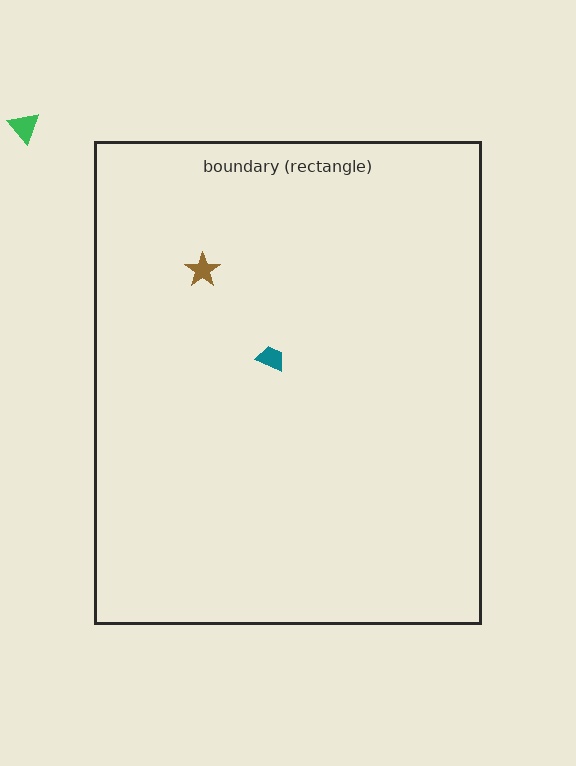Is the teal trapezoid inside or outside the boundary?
Inside.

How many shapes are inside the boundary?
2 inside, 1 outside.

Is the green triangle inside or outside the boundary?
Outside.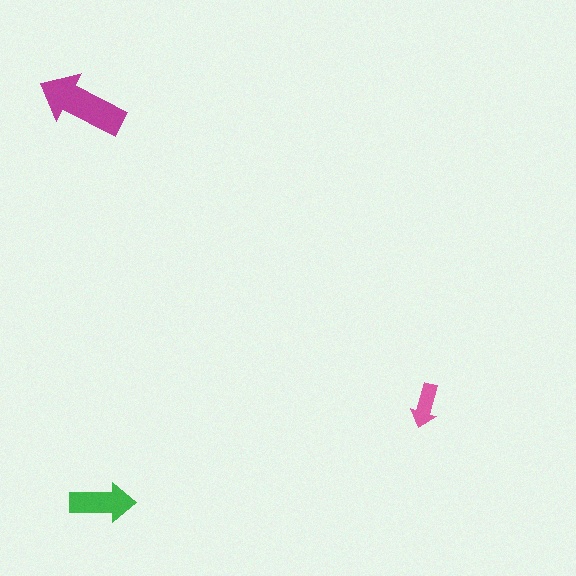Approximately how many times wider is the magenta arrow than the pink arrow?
About 2 times wider.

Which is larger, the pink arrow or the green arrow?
The green one.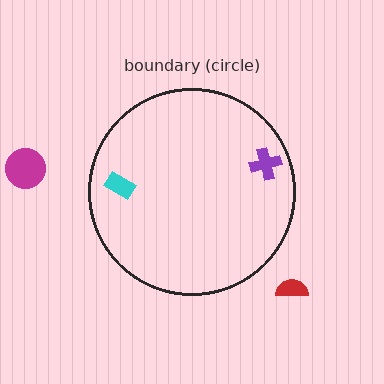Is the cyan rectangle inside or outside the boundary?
Inside.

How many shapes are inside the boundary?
2 inside, 2 outside.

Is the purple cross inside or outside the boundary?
Inside.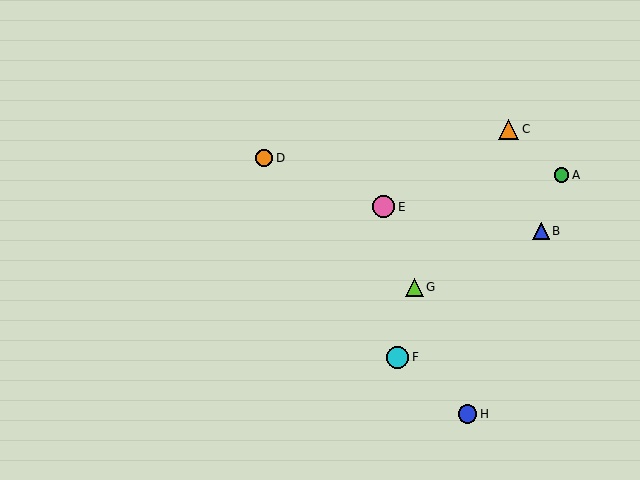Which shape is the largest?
The cyan circle (labeled F) is the largest.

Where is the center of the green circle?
The center of the green circle is at (562, 175).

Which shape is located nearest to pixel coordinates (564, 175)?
The green circle (labeled A) at (562, 175) is nearest to that location.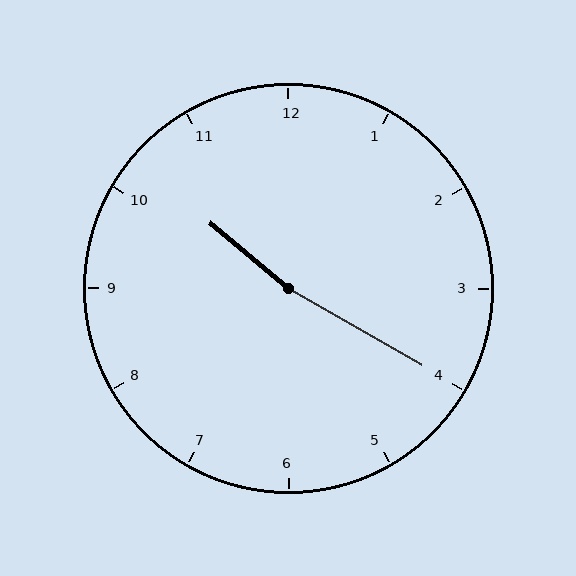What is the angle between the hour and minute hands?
Approximately 170 degrees.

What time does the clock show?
10:20.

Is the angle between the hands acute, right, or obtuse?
It is obtuse.